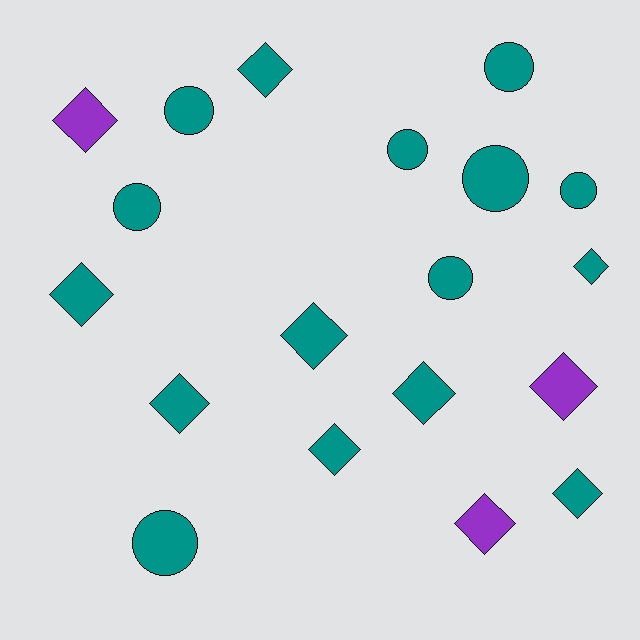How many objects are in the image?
There are 19 objects.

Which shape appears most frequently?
Diamond, with 11 objects.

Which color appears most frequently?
Teal, with 16 objects.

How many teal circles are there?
There are 8 teal circles.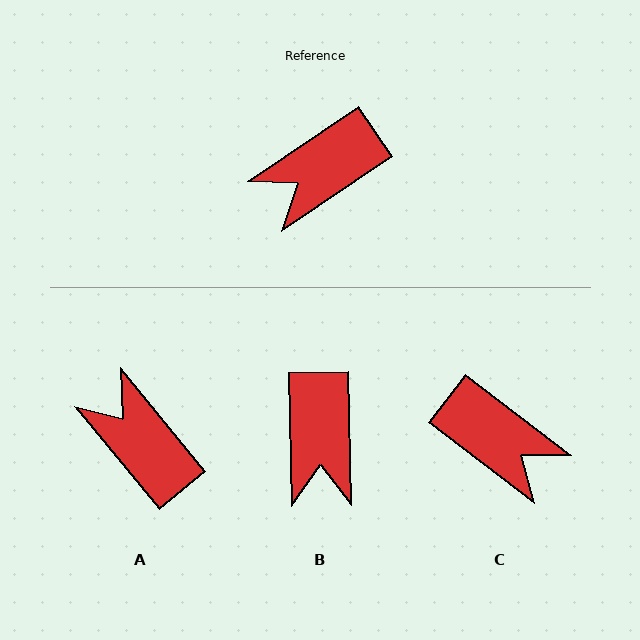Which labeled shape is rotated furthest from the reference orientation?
C, about 109 degrees away.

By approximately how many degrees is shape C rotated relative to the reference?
Approximately 109 degrees counter-clockwise.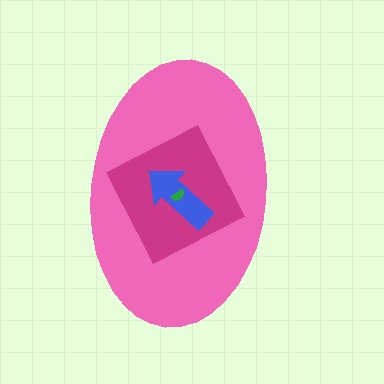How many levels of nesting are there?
4.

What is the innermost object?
The green semicircle.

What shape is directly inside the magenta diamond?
The blue arrow.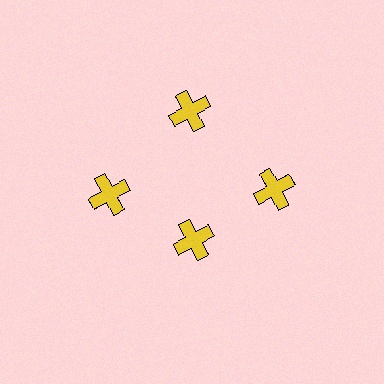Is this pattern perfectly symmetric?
No. The 4 yellow crosses are arranged in a ring, but one element near the 6 o'clock position is pulled inward toward the center, breaking the 4-fold rotational symmetry.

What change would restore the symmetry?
The symmetry would be restored by moving it outward, back onto the ring so that all 4 crosses sit at equal angles and equal distance from the center.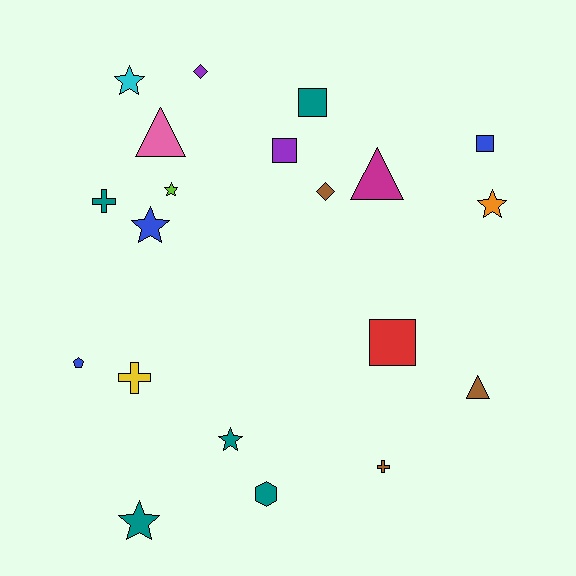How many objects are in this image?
There are 20 objects.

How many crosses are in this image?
There are 3 crosses.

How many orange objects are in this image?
There is 1 orange object.